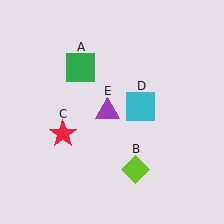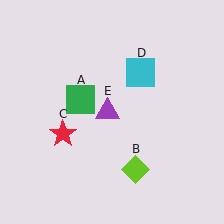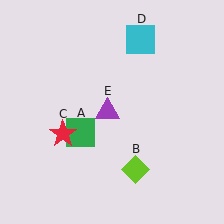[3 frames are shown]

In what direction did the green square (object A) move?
The green square (object A) moved down.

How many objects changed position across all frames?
2 objects changed position: green square (object A), cyan square (object D).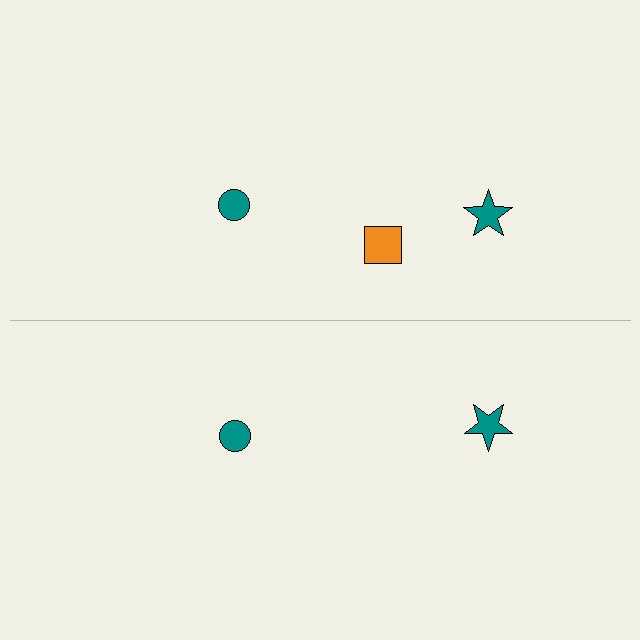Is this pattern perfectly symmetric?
No, the pattern is not perfectly symmetric. A orange square is missing from the bottom side.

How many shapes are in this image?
There are 5 shapes in this image.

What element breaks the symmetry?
A orange square is missing from the bottom side.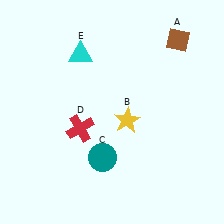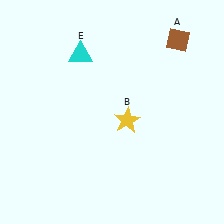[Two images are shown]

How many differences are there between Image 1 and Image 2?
There are 2 differences between the two images.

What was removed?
The teal circle (C), the red cross (D) were removed in Image 2.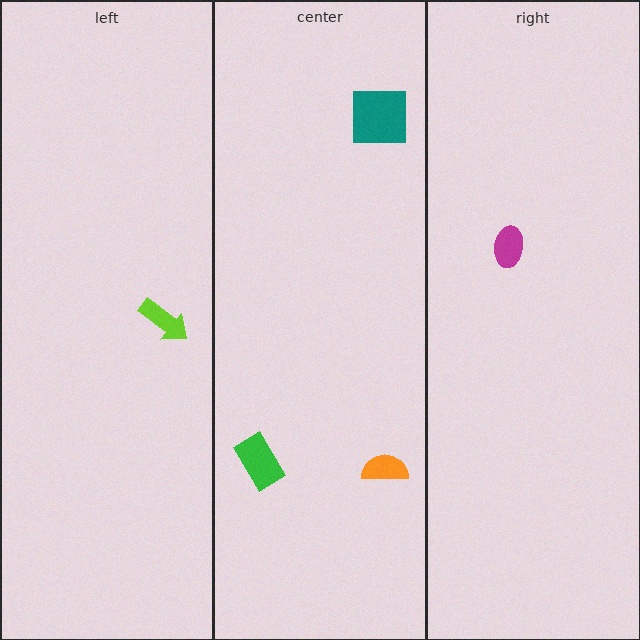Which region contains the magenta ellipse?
The right region.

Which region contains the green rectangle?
The center region.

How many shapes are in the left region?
1.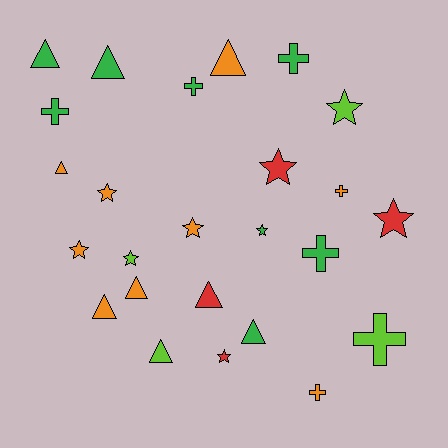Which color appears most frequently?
Orange, with 9 objects.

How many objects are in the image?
There are 25 objects.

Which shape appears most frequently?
Triangle, with 9 objects.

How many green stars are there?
There is 1 green star.